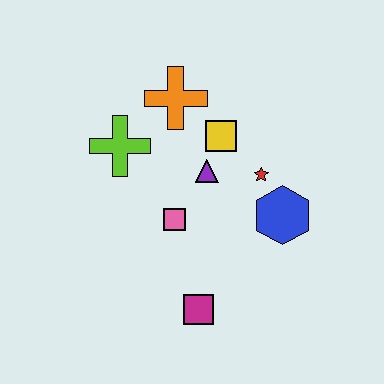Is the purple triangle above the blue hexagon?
Yes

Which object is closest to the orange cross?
The yellow square is closest to the orange cross.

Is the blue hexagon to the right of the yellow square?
Yes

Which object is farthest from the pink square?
The orange cross is farthest from the pink square.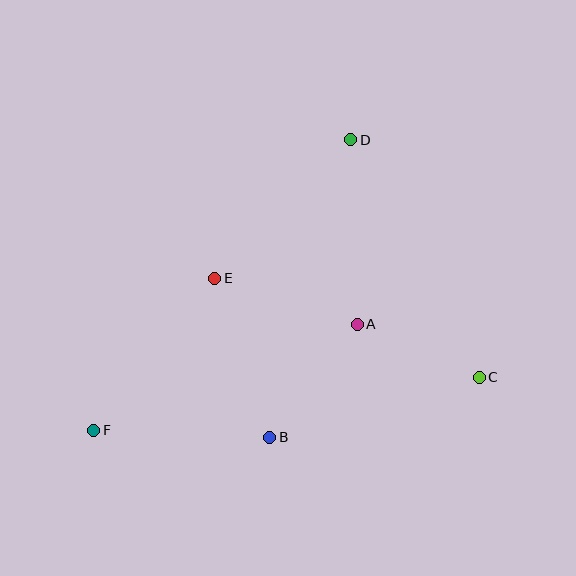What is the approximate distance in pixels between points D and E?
The distance between D and E is approximately 194 pixels.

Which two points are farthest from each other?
Points C and F are farthest from each other.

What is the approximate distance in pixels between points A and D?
The distance between A and D is approximately 185 pixels.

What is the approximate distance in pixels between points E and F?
The distance between E and F is approximately 194 pixels.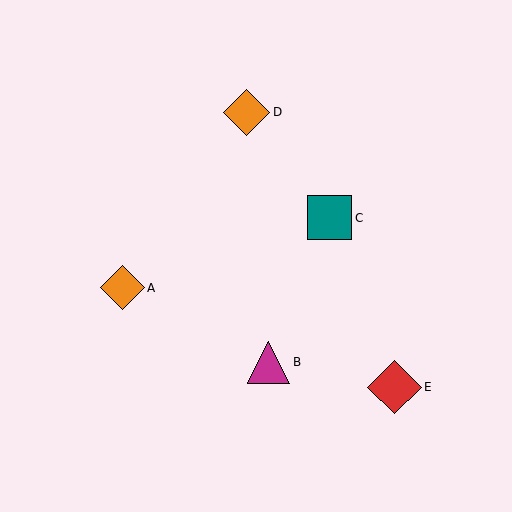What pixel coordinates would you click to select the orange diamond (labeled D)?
Click at (247, 112) to select the orange diamond D.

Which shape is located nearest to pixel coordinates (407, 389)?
The red diamond (labeled E) at (395, 387) is nearest to that location.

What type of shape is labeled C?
Shape C is a teal square.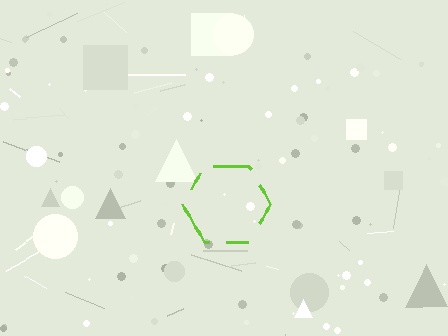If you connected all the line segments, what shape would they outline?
They would outline a hexagon.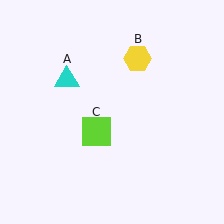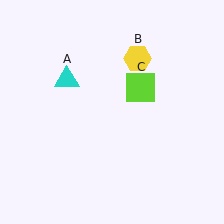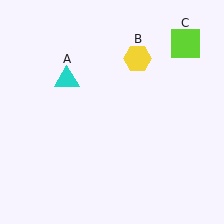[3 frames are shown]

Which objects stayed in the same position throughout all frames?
Cyan triangle (object A) and yellow hexagon (object B) remained stationary.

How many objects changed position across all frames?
1 object changed position: lime square (object C).